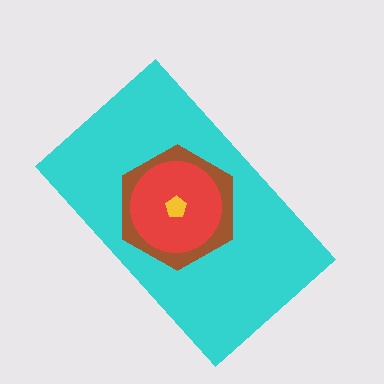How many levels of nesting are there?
4.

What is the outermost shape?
The cyan rectangle.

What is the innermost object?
The yellow pentagon.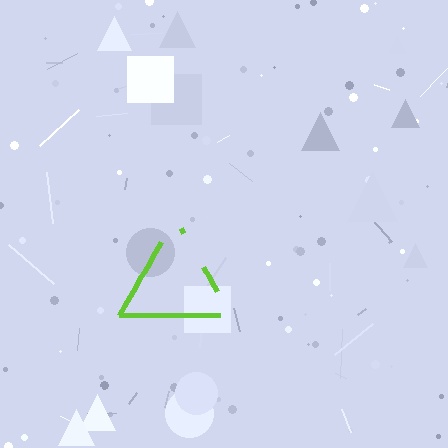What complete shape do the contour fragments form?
The contour fragments form a triangle.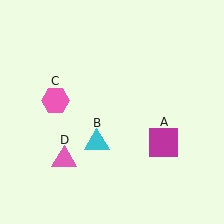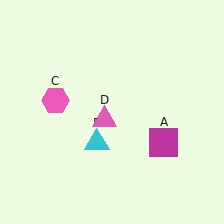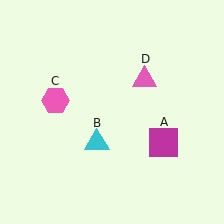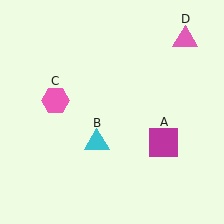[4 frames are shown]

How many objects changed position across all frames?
1 object changed position: pink triangle (object D).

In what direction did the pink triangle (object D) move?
The pink triangle (object D) moved up and to the right.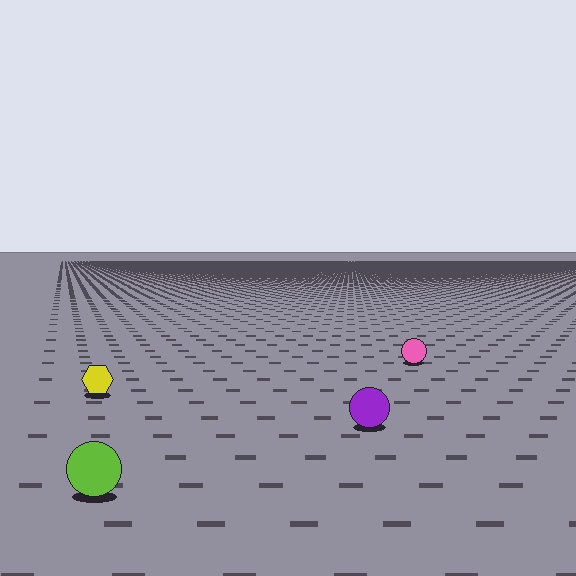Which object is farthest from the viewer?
The pink circle is farthest from the viewer. It appears smaller and the ground texture around it is denser.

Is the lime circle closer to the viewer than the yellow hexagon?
Yes. The lime circle is closer — you can tell from the texture gradient: the ground texture is coarser near it.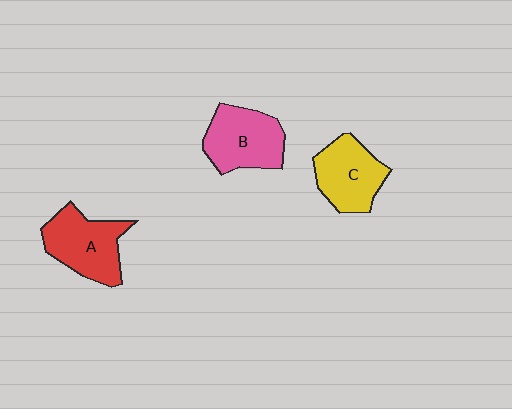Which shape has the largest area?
Shape A (red).